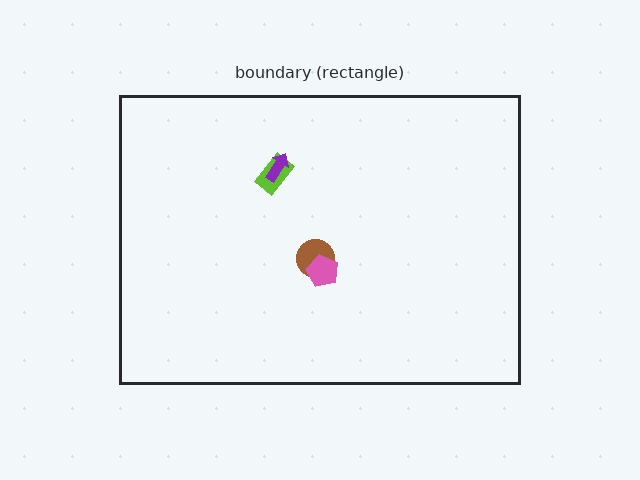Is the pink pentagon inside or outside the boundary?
Inside.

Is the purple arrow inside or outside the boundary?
Inside.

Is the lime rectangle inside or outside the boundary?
Inside.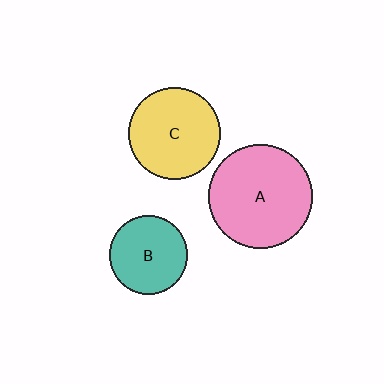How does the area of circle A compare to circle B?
Approximately 1.8 times.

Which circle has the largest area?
Circle A (pink).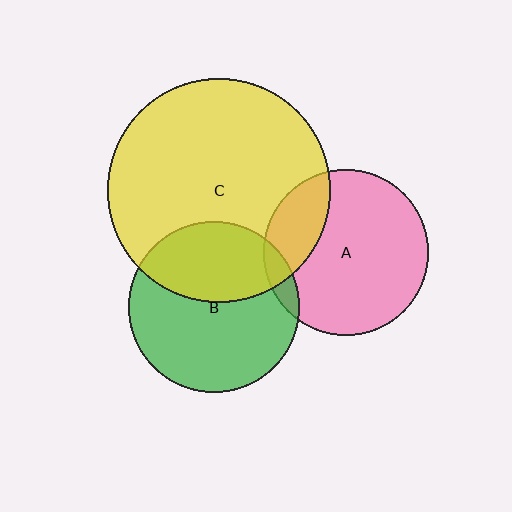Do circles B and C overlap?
Yes.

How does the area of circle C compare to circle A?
Approximately 1.8 times.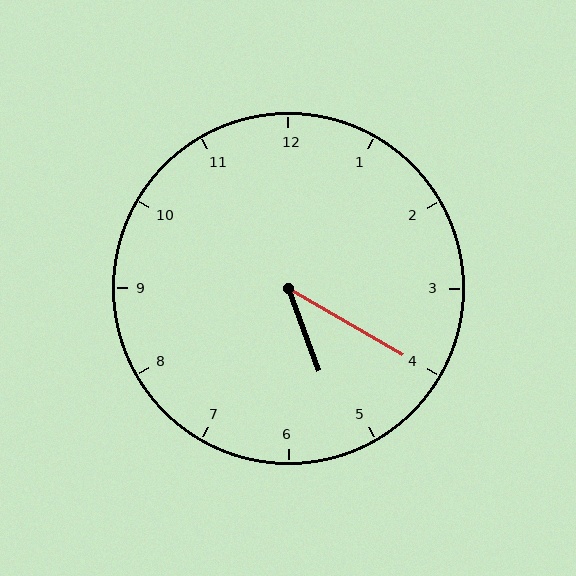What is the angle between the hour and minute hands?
Approximately 40 degrees.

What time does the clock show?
5:20.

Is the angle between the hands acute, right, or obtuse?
It is acute.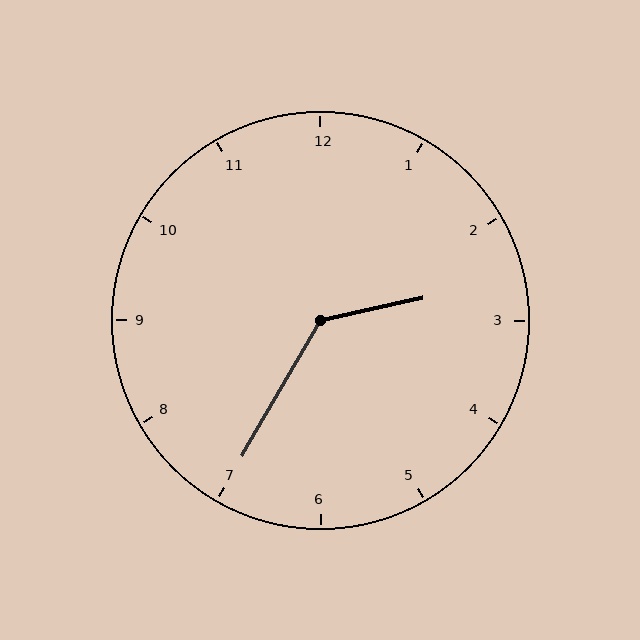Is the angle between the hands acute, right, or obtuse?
It is obtuse.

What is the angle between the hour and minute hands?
Approximately 132 degrees.